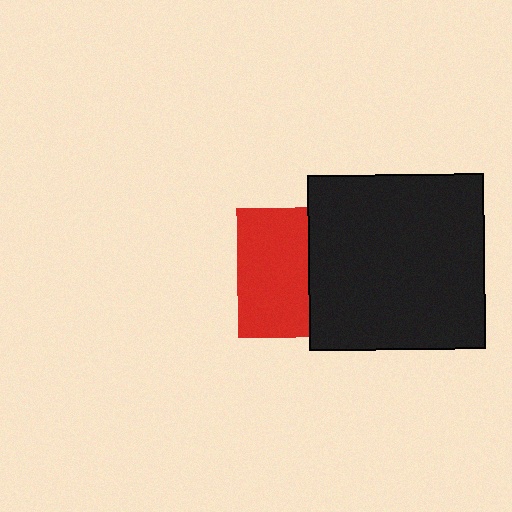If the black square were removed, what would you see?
You would see the complete red square.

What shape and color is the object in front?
The object in front is a black square.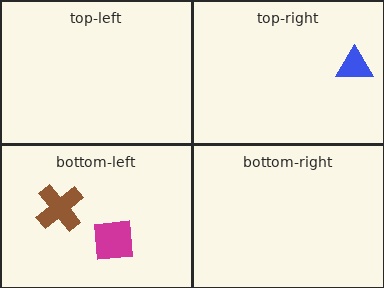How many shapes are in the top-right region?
1.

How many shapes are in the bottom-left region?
2.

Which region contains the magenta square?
The bottom-left region.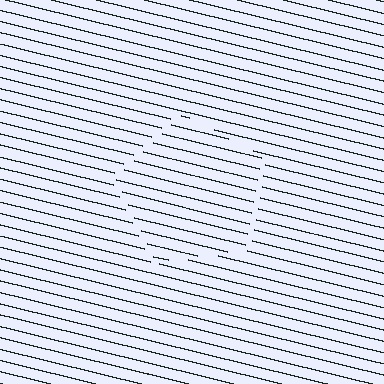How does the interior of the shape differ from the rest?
The interior of the shape contains the same grating, shifted by half a period — the contour is defined by the phase discontinuity where line-ends from the inner and outer gratings abut.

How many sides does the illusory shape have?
5 sides — the line-ends trace a pentagon.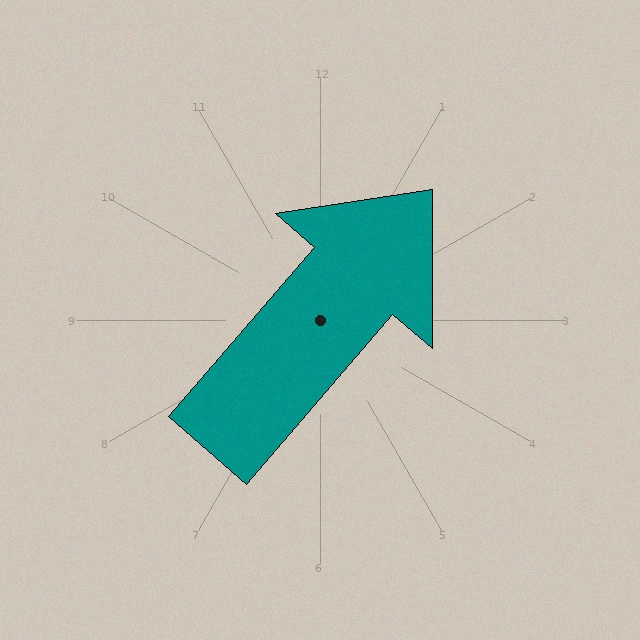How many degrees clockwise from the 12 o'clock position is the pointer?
Approximately 41 degrees.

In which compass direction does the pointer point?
Northeast.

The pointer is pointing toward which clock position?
Roughly 1 o'clock.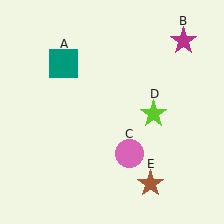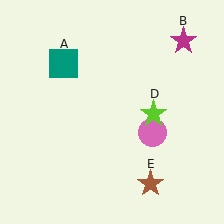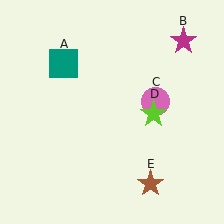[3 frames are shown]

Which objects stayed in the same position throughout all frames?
Teal square (object A) and magenta star (object B) and lime star (object D) and brown star (object E) remained stationary.